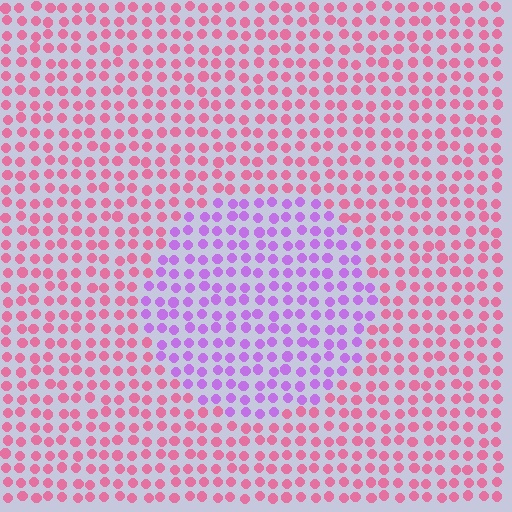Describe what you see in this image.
The image is filled with small pink elements in a uniform arrangement. A circle-shaped region is visible where the elements are tinted to a slightly different hue, forming a subtle color boundary.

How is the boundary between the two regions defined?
The boundary is defined purely by a slight shift in hue (about 54 degrees). Spacing, size, and orientation are identical on both sides.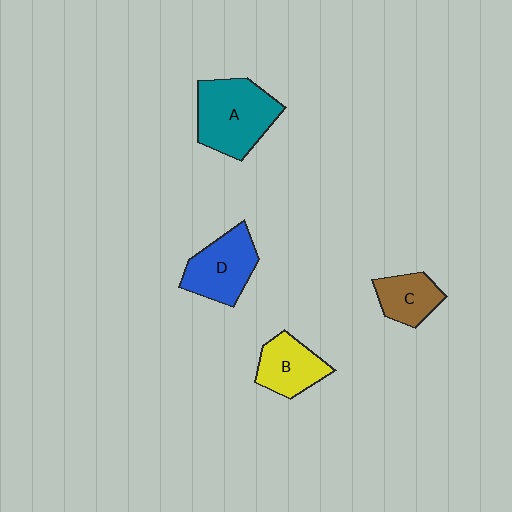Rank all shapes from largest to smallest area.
From largest to smallest: A (teal), D (blue), B (yellow), C (brown).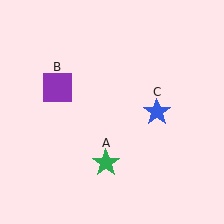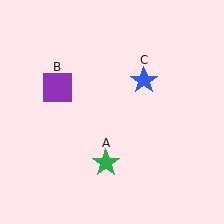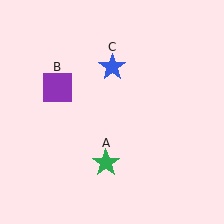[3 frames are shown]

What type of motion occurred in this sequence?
The blue star (object C) rotated counterclockwise around the center of the scene.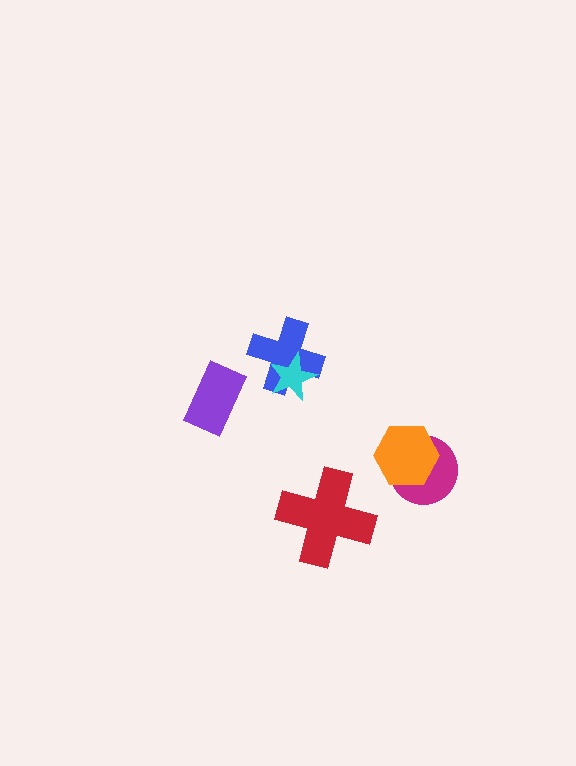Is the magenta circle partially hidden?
Yes, it is partially covered by another shape.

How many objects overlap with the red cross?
0 objects overlap with the red cross.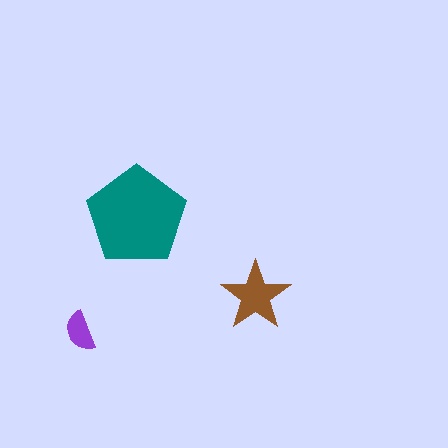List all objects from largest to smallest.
The teal pentagon, the brown star, the purple semicircle.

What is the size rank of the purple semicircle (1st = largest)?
3rd.